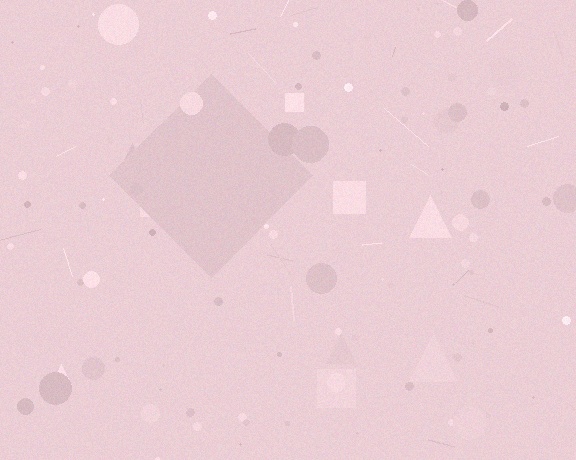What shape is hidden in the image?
A diamond is hidden in the image.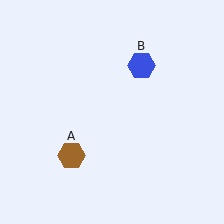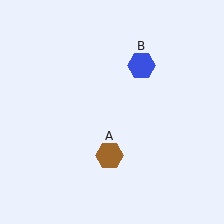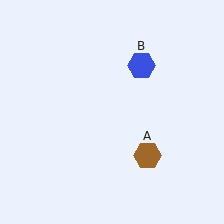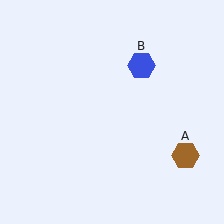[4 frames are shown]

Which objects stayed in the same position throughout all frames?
Blue hexagon (object B) remained stationary.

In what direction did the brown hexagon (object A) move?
The brown hexagon (object A) moved right.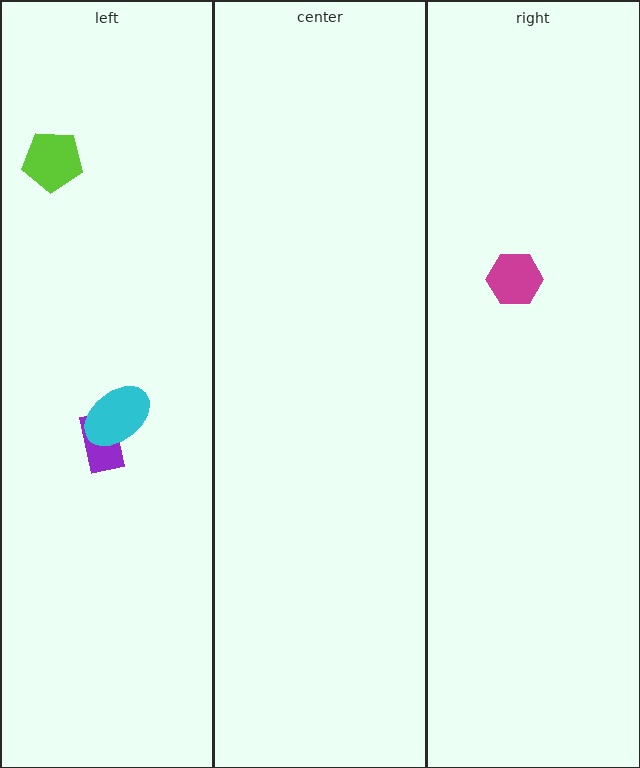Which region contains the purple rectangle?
The left region.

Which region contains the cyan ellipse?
The left region.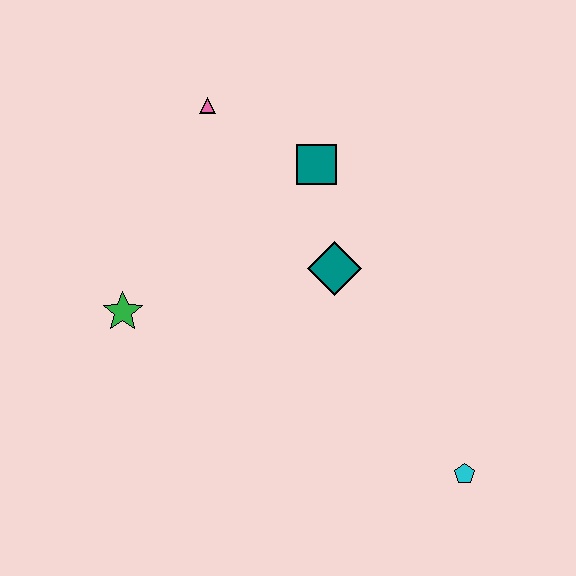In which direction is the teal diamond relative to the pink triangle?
The teal diamond is below the pink triangle.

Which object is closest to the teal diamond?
The teal square is closest to the teal diamond.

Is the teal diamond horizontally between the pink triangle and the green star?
No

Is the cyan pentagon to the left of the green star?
No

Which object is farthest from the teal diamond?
The cyan pentagon is farthest from the teal diamond.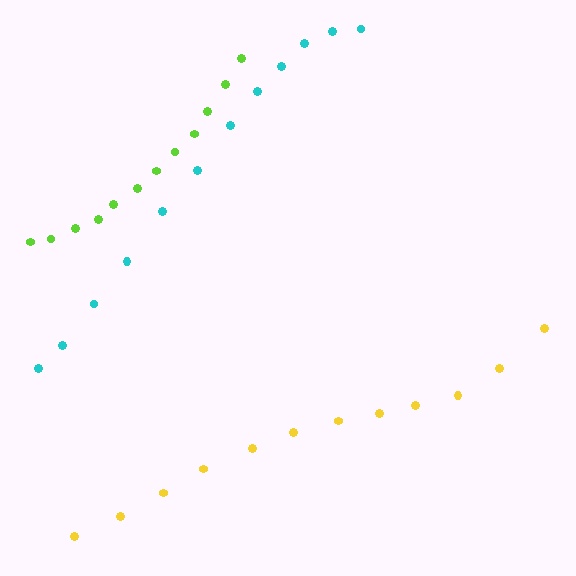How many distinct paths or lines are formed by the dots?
There are 3 distinct paths.